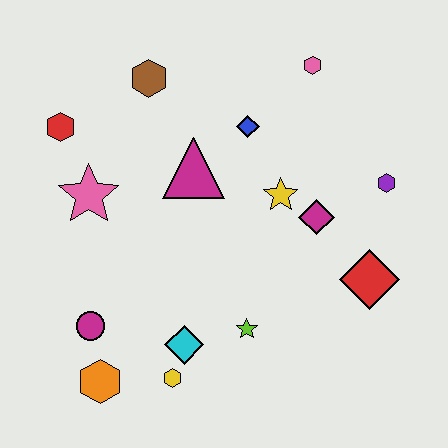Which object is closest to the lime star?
The cyan diamond is closest to the lime star.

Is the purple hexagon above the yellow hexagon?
Yes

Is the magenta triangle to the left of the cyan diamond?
No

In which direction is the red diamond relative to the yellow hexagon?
The red diamond is to the right of the yellow hexagon.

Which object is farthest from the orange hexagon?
The pink hexagon is farthest from the orange hexagon.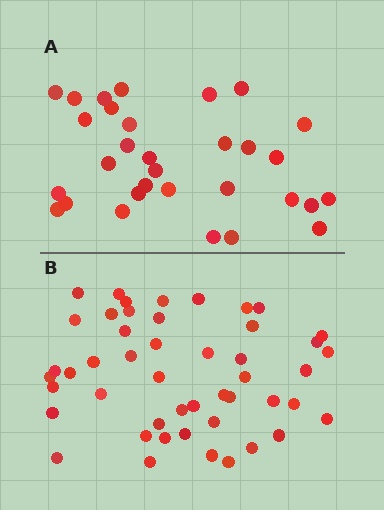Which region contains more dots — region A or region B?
Region B (the bottom region) has more dots.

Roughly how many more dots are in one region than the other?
Region B has approximately 15 more dots than region A.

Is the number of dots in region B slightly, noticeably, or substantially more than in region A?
Region B has substantially more. The ratio is roughly 1.5 to 1.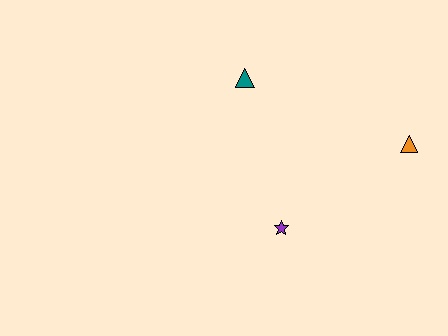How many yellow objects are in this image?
There are no yellow objects.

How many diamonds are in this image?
There are no diamonds.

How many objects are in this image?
There are 3 objects.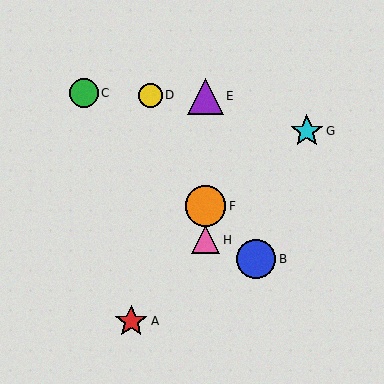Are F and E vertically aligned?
Yes, both are at x≈206.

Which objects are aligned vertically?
Objects E, F, H are aligned vertically.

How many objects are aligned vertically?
3 objects (E, F, H) are aligned vertically.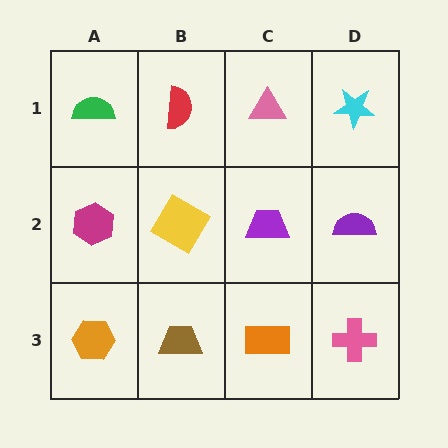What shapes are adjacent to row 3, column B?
A yellow diamond (row 2, column B), an orange hexagon (row 3, column A), an orange rectangle (row 3, column C).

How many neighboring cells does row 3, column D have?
2.